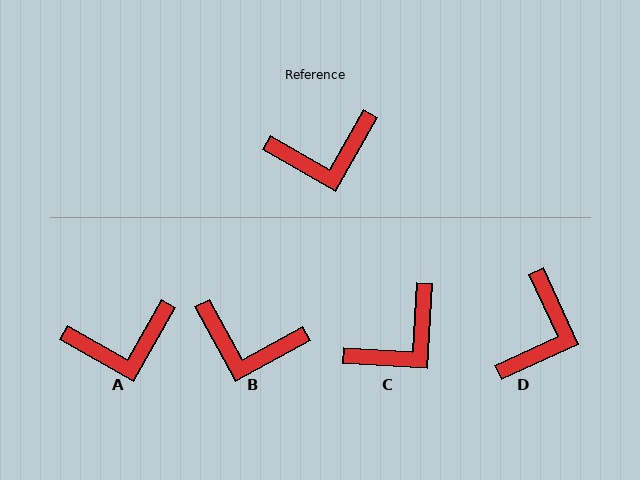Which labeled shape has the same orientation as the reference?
A.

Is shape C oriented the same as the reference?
No, it is off by about 26 degrees.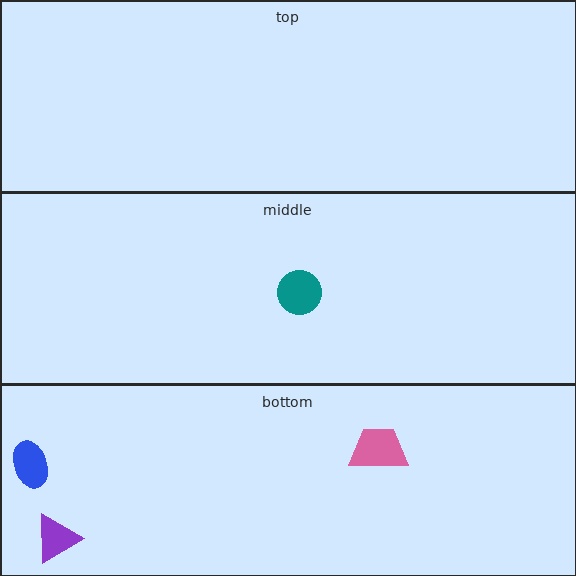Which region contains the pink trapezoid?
The bottom region.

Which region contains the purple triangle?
The bottom region.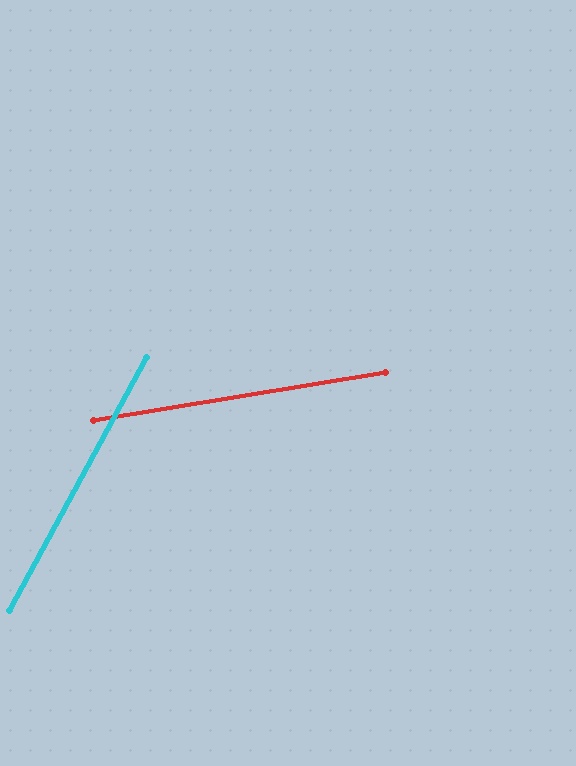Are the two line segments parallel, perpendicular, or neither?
Neither parallel nor perpendicular — they differ by about 52°.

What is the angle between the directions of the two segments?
Approximately 52 degrees.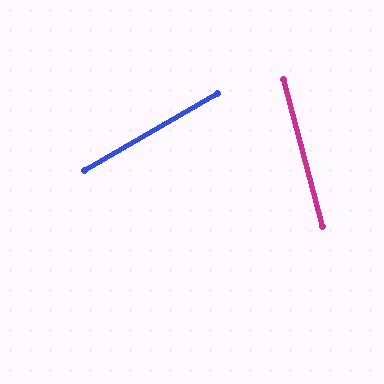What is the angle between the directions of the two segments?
Approximately 75 degrees.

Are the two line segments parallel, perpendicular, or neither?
Neither parallel nor perpendicular — they differ by about 75°.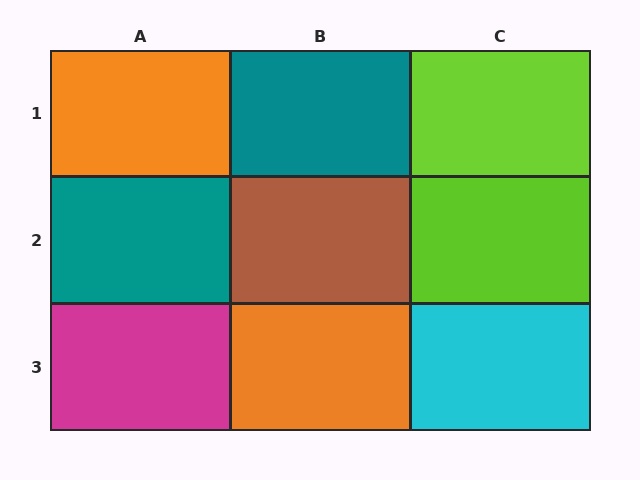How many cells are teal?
2 cells are teal.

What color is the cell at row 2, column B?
Brown.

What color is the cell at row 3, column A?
Magenta.